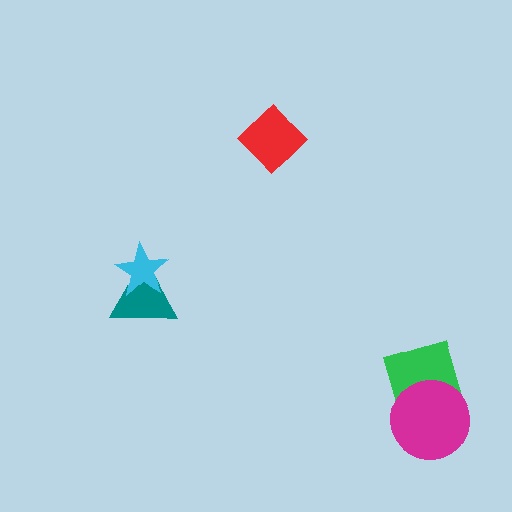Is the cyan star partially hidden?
No, no other shape covers it.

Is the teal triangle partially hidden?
Yes, it is partially covered by another shape.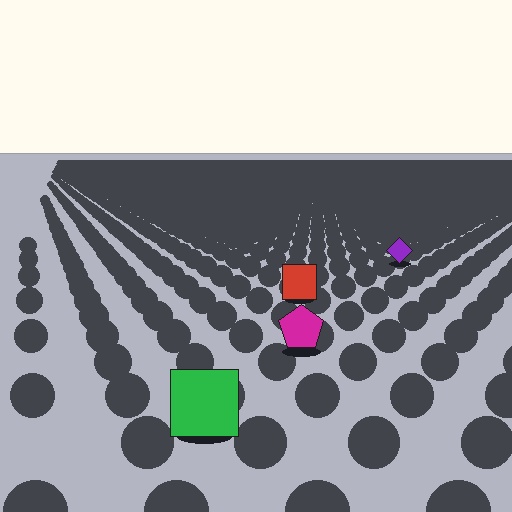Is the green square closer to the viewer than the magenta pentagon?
Yes. The green square is closer — you can tell from the texture gradient: the ground texture is coarser near it.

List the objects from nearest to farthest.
From nearest to farthest: the green square, the magenta pentagon, the red square, the purple diamond.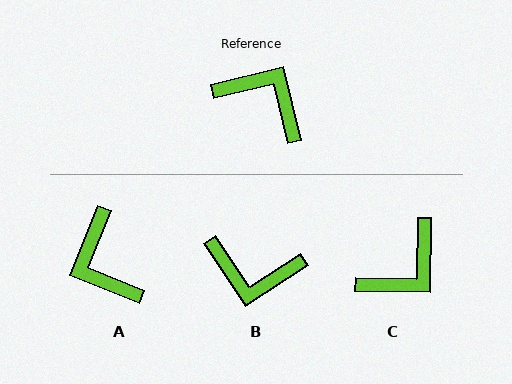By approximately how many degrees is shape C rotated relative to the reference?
Approximately 104 degrees clockwise.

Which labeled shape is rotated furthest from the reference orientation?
B, about 160 degrees away.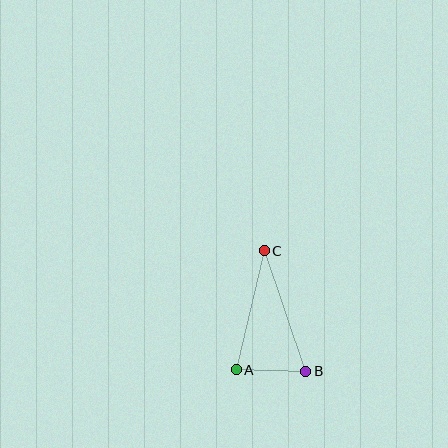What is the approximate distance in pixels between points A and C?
The distance between A and C is approximately 122 pixels.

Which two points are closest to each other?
Points A and B are closest to each other.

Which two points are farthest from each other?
Points B and C are farthest from each other.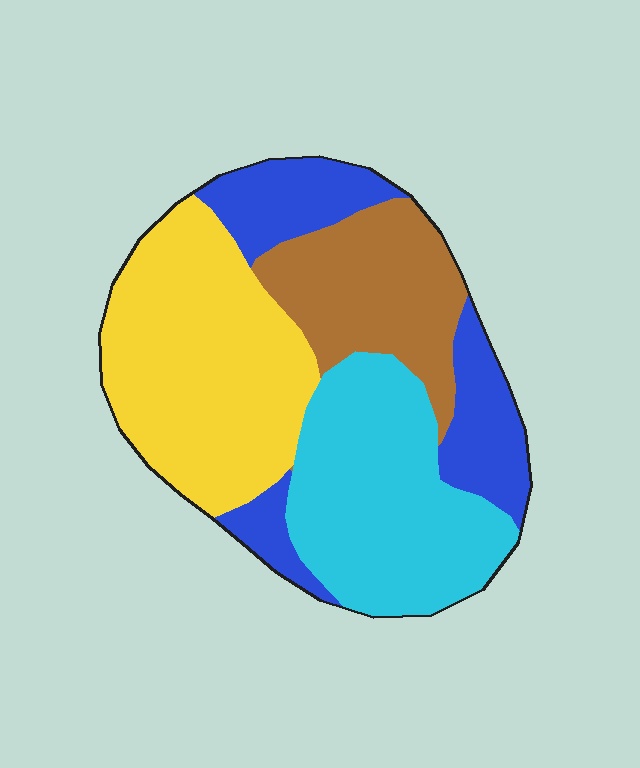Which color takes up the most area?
Yellow, at roughly 35%.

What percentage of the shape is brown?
Brown takes up between a sixth and a third of the shape.